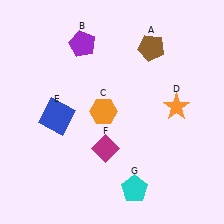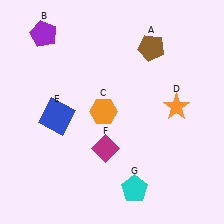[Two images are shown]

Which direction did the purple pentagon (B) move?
The purple pentagon (B) moved left.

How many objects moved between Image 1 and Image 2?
1 object moved between the two images.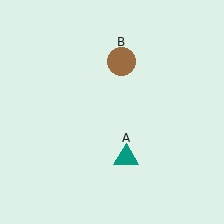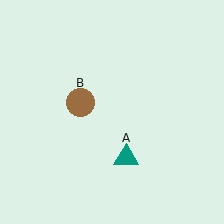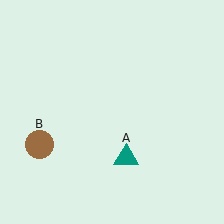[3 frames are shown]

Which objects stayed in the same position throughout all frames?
Teal triangle (object A) remained stationary.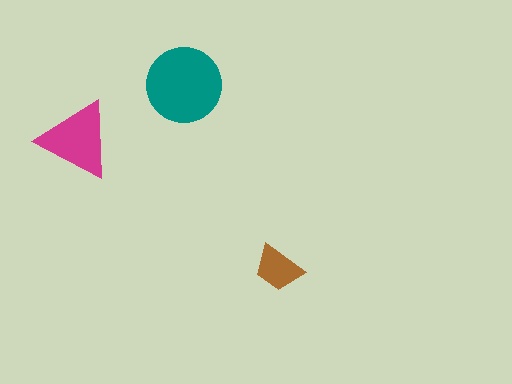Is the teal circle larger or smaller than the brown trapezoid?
Larger.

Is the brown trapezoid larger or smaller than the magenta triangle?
Smaller.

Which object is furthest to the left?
The magenta triangle is leftmost.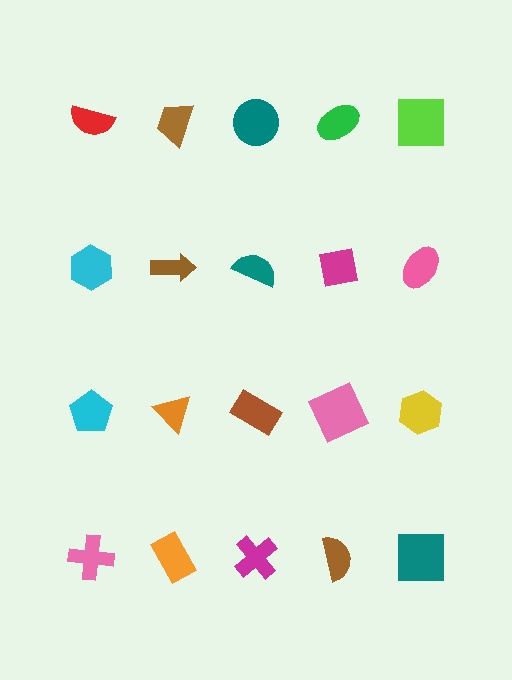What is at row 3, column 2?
An orange triangle.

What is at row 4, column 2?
An orange rectangle.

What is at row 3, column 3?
A brown rectangle.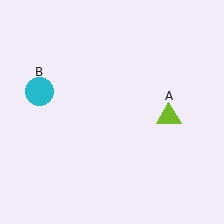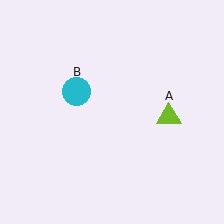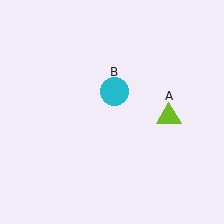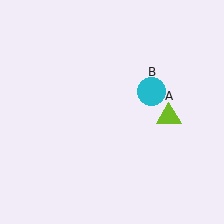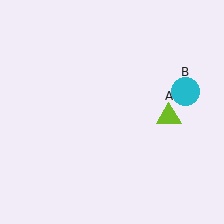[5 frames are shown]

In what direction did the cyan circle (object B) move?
The cyan circle (object B) moved right.